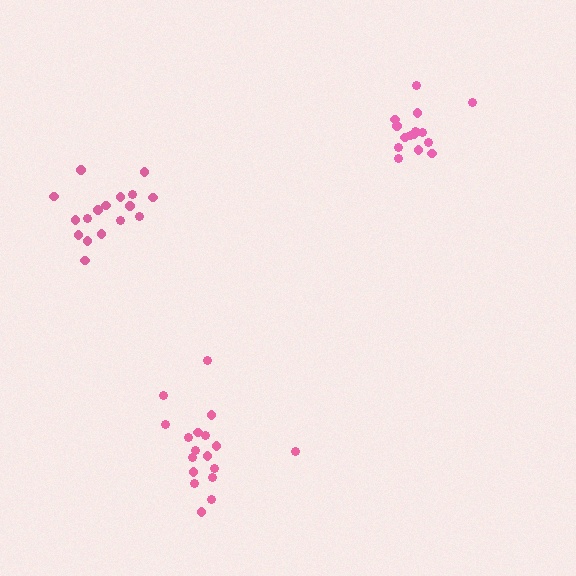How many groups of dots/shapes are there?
There are 3 groups.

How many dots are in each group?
Group 1: 17 dots, Group 2: 15 dots, Group 3: 18 dots (50 total).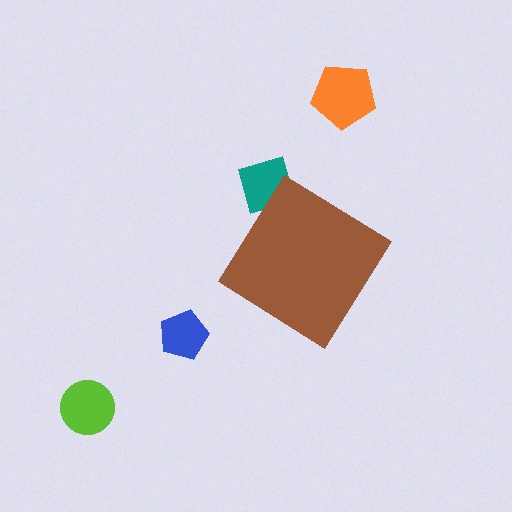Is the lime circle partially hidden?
No, the lime circle is fully visible.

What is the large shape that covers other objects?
A brown diamond.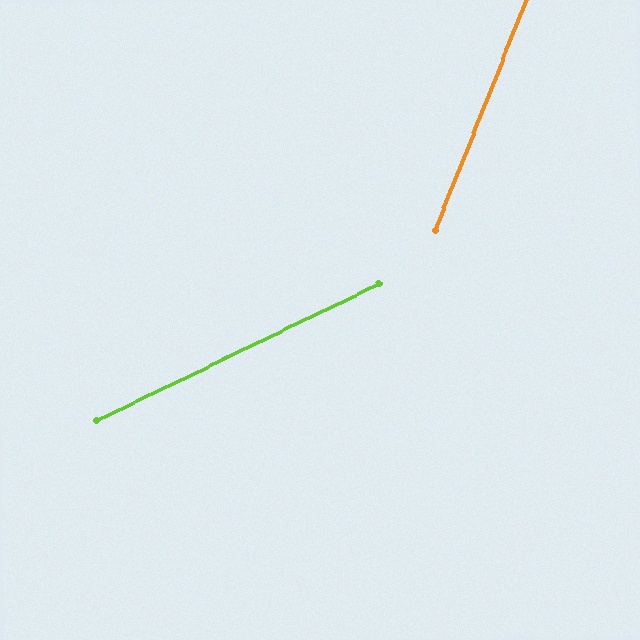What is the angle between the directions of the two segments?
Approximately 43 degrees.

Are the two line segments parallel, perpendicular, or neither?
Neither parallel nor perpendicular — they differ by about 43°.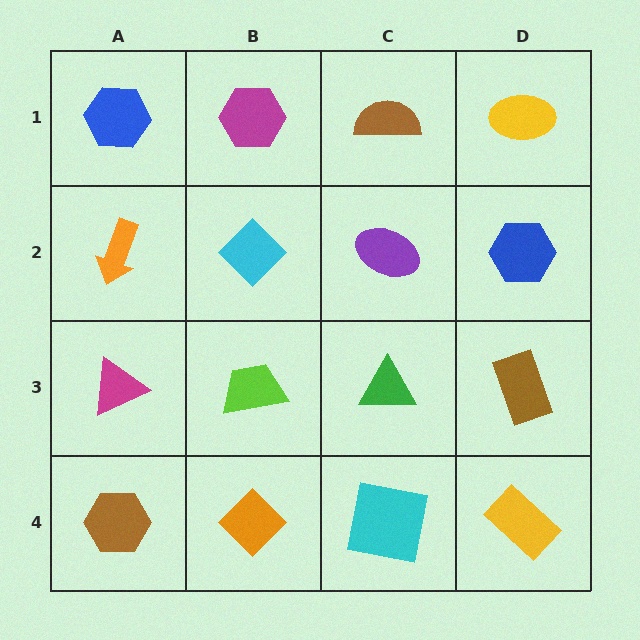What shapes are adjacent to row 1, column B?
A cyan diamond (row 2, column B), a blue hexagon (row 1, column A), a brown semicircle (row 1, column C).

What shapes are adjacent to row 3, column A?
An orange arrow (row 2, column A), a brown hexagon (row 4, column A), a lime trapezoid (row 3, column B).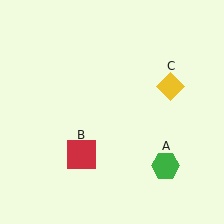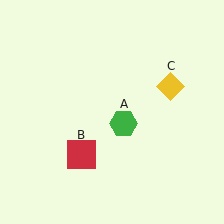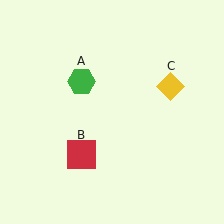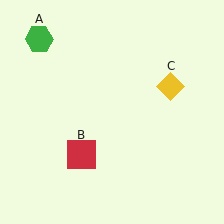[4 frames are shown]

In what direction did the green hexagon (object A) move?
The green hexagon (object A) moved up and to the left.